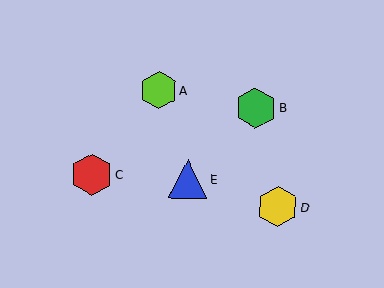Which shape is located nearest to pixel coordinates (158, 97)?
The lime hexagon (labeled A) at (158, 90) is nearest to that location.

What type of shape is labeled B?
Shape B is a green hexagon.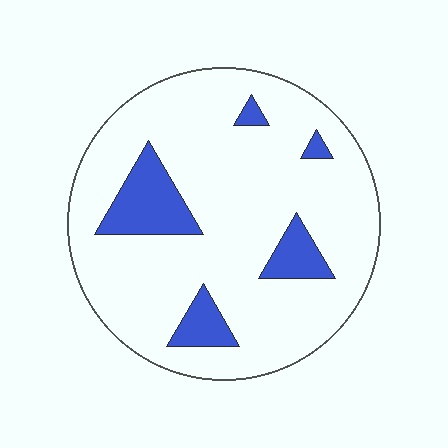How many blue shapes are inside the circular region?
5.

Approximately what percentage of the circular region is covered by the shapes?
Approximately 15%.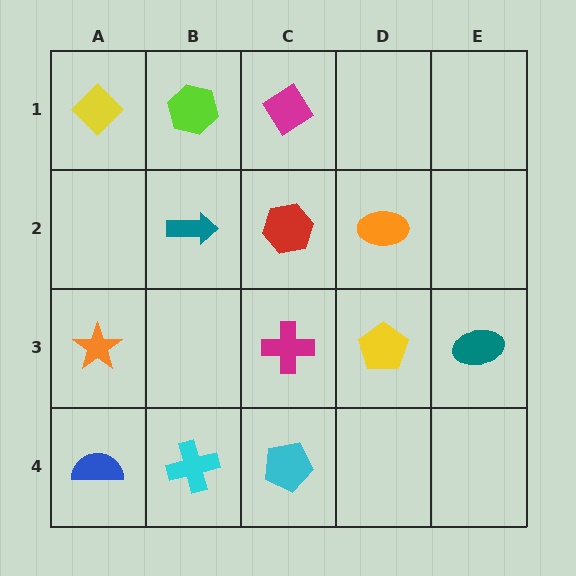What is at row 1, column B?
A lime hexagon.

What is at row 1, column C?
A magenta diamond.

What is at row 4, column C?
A cyan pentagon.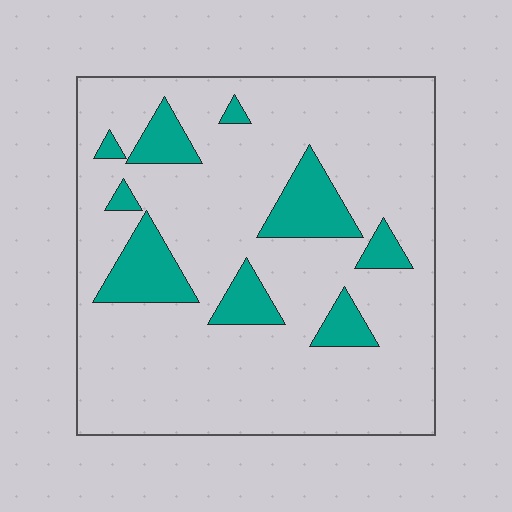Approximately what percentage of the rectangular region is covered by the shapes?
Approximately 15%.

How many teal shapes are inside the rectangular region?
9.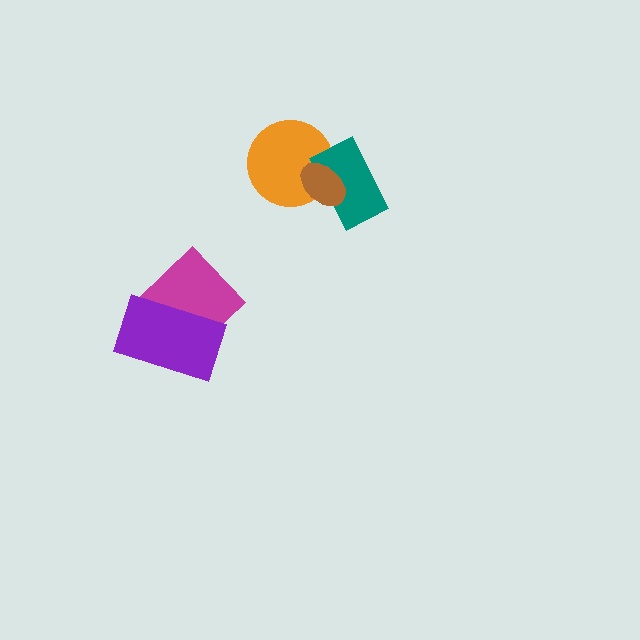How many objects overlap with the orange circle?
2 objects overlap with the orange circle.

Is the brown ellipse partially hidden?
No, no other shape covers it.